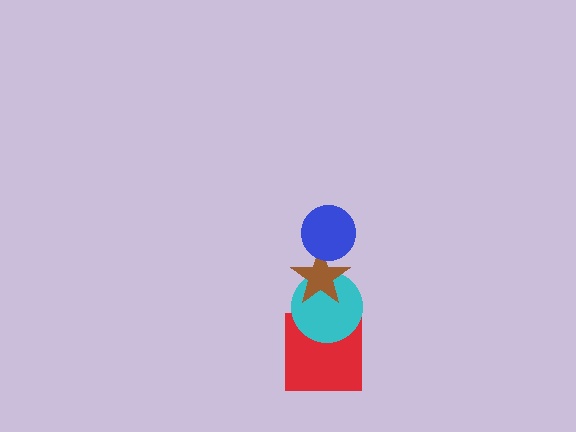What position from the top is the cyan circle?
The cyan circle is 3rd from the top.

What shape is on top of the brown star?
The blue circle is on top of the brown star.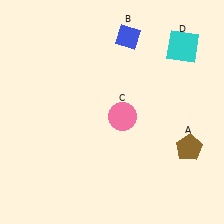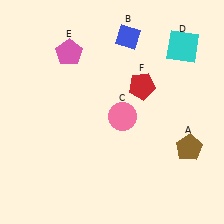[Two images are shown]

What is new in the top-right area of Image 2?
A red pentagon (F) was added in the top-right area of Image 2.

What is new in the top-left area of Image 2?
A pink pentagon (E) was added in the top-left area of Image 2.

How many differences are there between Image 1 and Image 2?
There are 2 differences between the two images.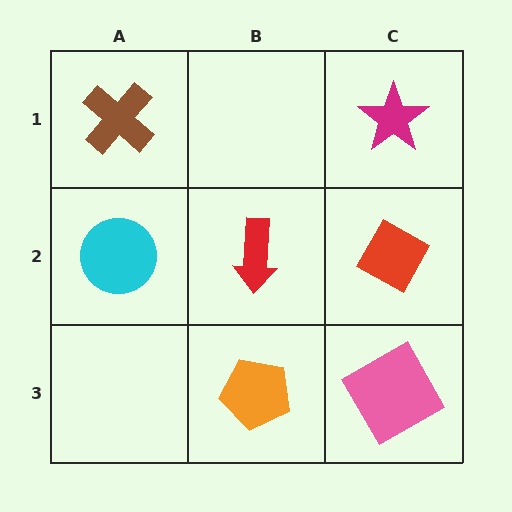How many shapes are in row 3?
2 shapes.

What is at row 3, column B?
An orange pentagon.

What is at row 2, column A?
A cyan circle.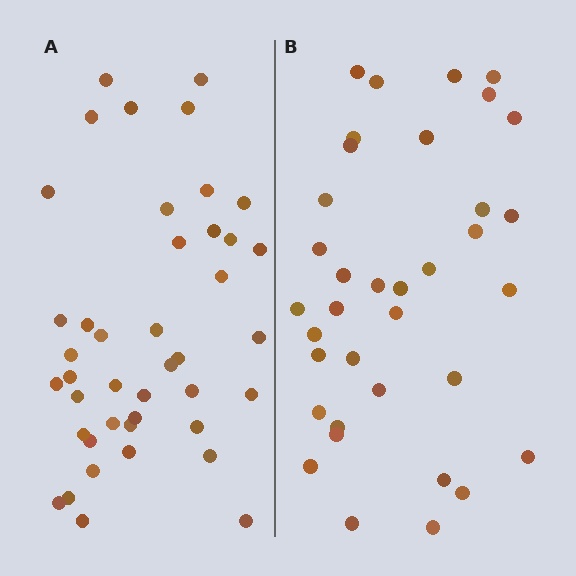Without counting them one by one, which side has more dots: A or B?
Region A (the left region) has more dots.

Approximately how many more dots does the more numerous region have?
Region A has about 6 more dots than region B.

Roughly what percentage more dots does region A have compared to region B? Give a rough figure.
About 15% more.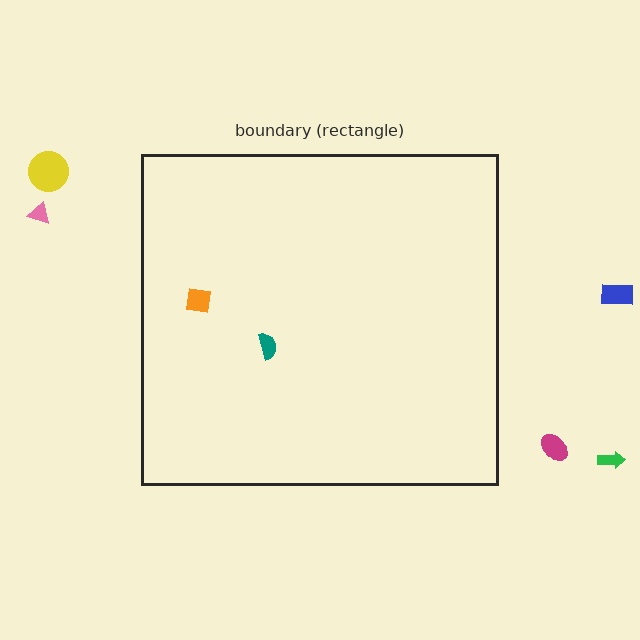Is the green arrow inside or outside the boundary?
Outside.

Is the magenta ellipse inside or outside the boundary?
Outside.